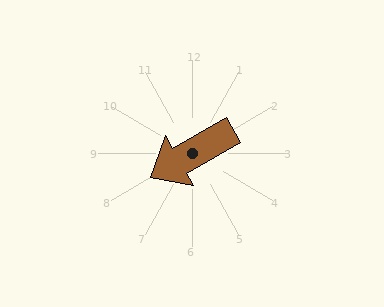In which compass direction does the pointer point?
Southwest.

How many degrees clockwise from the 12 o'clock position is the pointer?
Approximately 241 degrees.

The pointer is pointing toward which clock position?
Roughly 8 o'clock.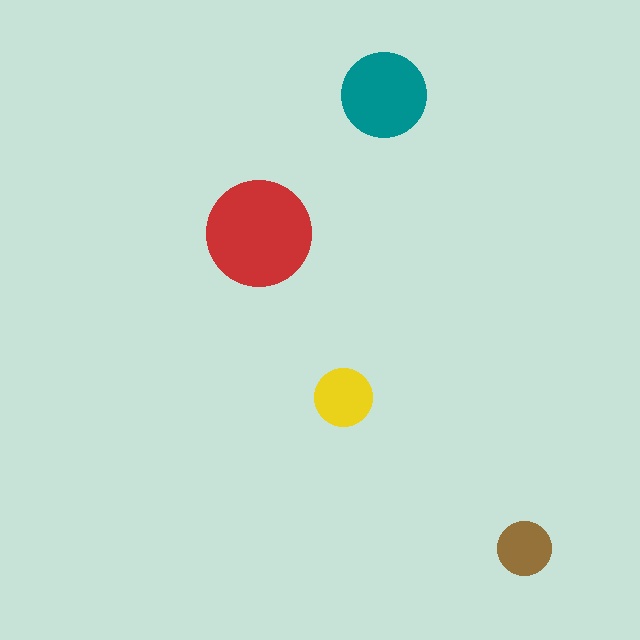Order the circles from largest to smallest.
the red one, the teal one, the yellow one, the brown one.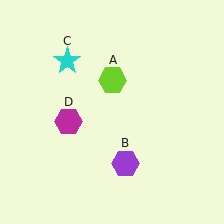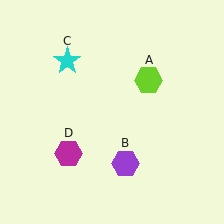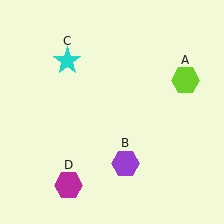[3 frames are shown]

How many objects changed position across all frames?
2 objects changed position: lime hexagon (object A), magenta hexagon (object D).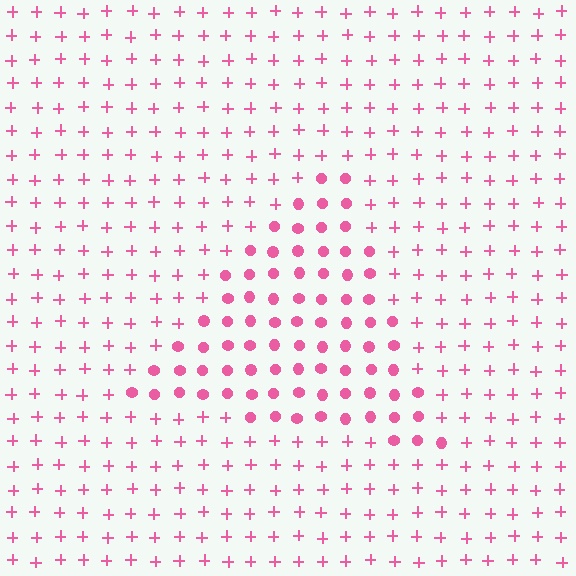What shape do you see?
I see a triangle.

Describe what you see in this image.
The image is filled with small pink elements arranged in a uniform grid. A triangle-shaped region contains circles, while the surrounding area contains plus signs. The boundary is defined purely by the change in element shape.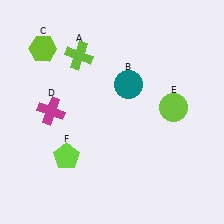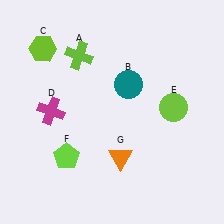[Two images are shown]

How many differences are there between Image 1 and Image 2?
There is 1 difference between the two images.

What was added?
An orange triangle (G) was added in Image 2.